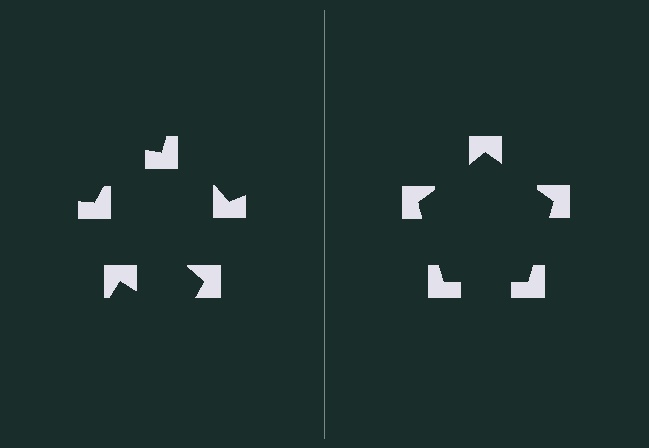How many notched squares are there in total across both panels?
10 — 5 on each side.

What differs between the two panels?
The notched squares are positioned identically on both sides; only the wedge orientations differ. On the right they align to a pentagon; on the left they are misaligned.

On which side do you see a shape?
An illusory pentagon appears on the right side. On the left side the wedge cuts are rotated, so no coherent shape forms.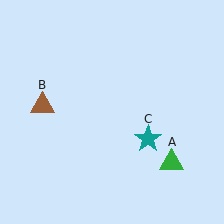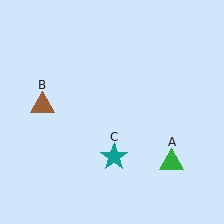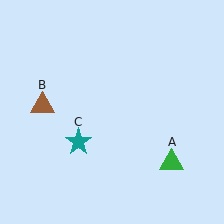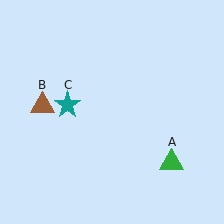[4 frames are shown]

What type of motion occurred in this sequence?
The teal star (object C) rotated clockwise around the center of the scene.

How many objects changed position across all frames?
1 object changed position: teal star (object C).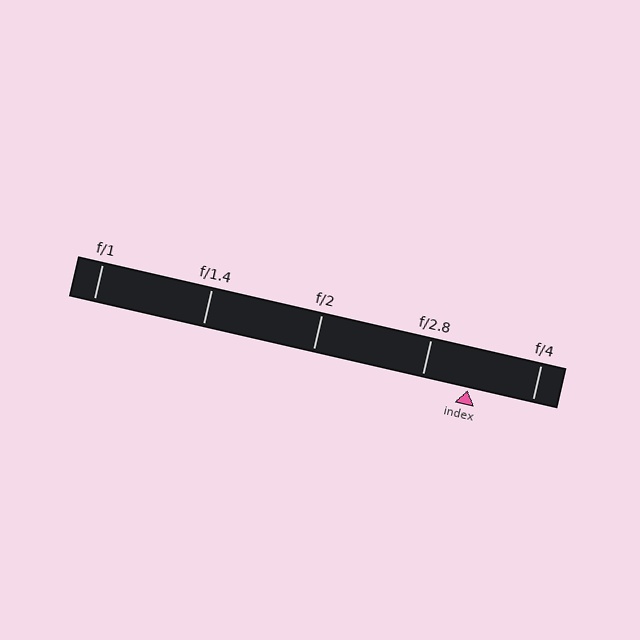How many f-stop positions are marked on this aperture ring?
There are 5 f-stop positions marked.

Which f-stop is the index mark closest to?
The index mark is closest to f/2.8.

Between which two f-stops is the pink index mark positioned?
The index mark is between f/2.8 and f/4.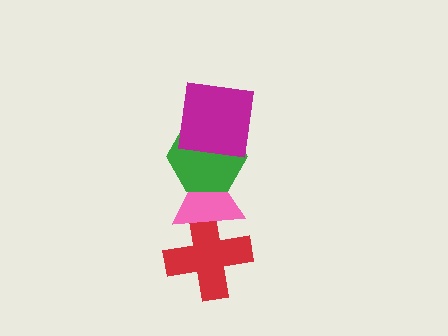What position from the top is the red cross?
The red cross is 4th from the top.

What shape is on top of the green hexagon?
The magenta square is on top of the green hexagon.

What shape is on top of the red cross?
The pink triangle is on top of the red cross.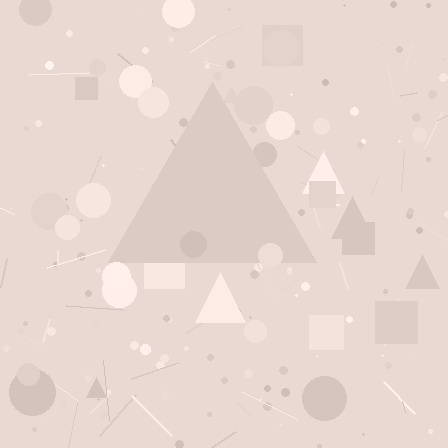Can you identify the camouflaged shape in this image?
The camouflaged shape is a triangle.